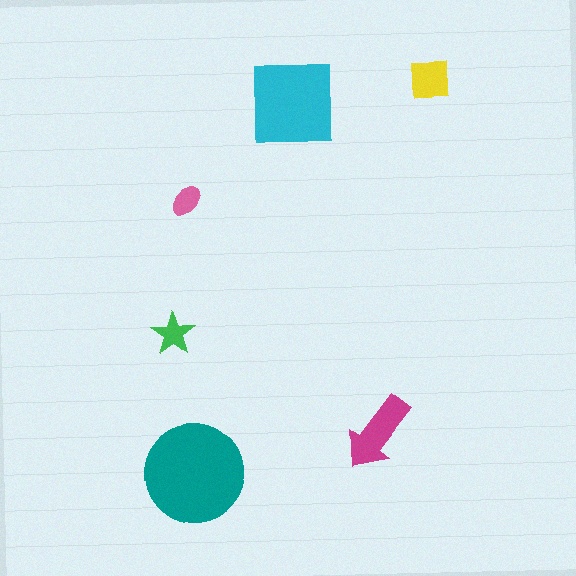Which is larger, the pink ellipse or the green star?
The green star.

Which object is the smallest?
The pink ellipse.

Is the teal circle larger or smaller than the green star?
Larger.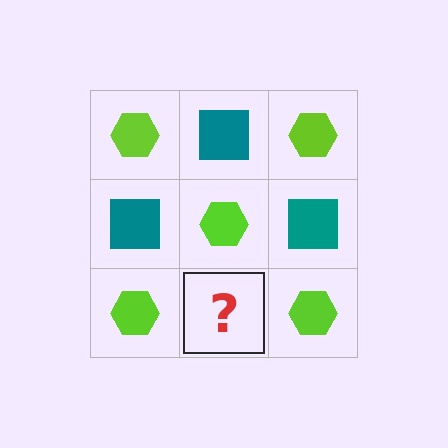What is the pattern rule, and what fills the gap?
The rule is that it alternates lime hexagon and teal square in a checkerboard pattern. The gap should be filled with a teal square.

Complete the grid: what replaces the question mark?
The question mark should be replaced with a teal square.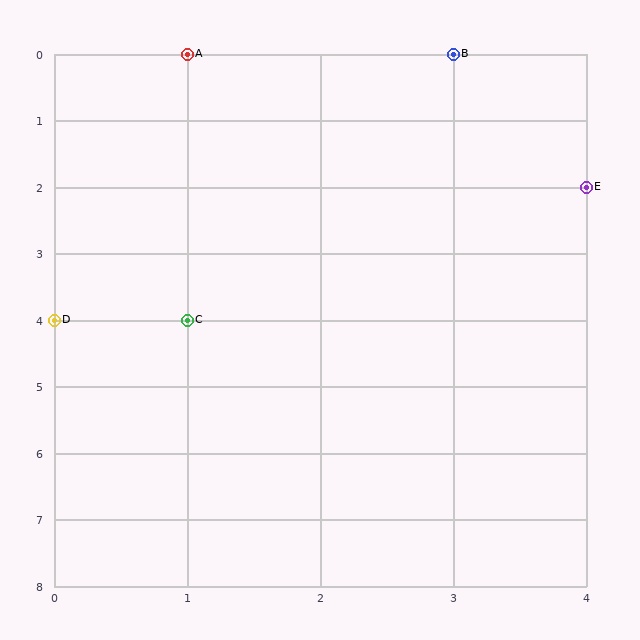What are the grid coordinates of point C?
Point C is at grid coordinates (1, 4).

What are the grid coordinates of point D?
Point D is at grid coordinates (0, 4).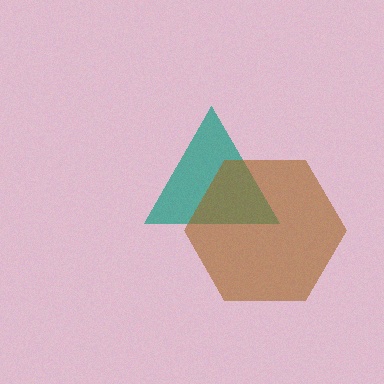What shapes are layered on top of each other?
The layered shapes are: a teal triangle, a brown hexagon.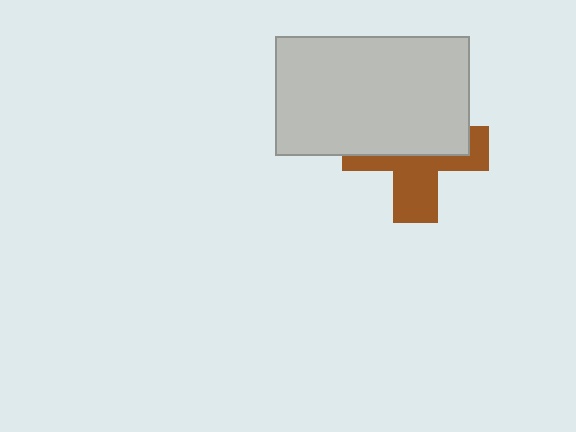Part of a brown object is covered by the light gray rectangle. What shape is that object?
It is a cross.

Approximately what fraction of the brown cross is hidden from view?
Roughly 53% of the brown cross is hidden behind the light gray rectangle.